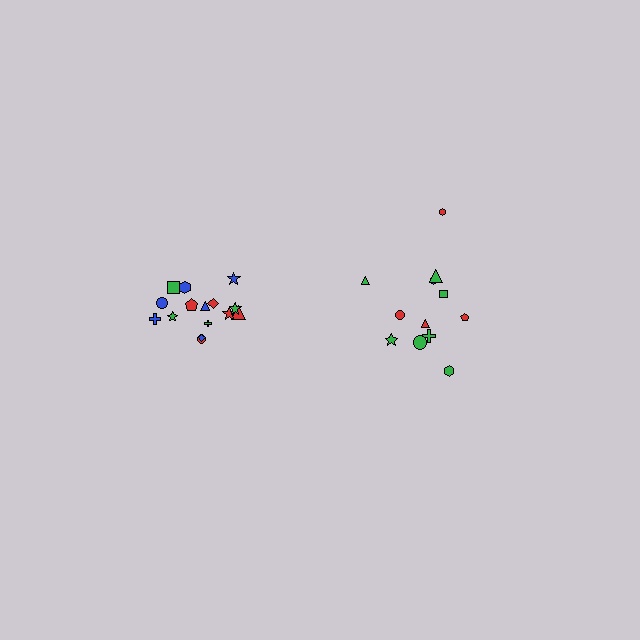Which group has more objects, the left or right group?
The left group.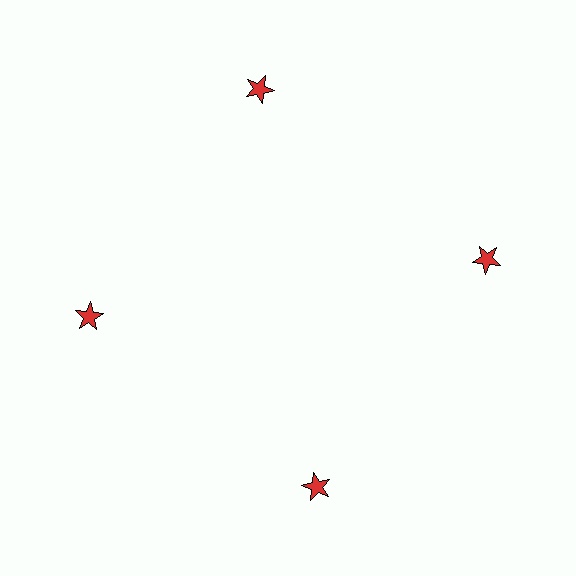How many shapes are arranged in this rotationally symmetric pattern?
There are 4 shapes, arranged in 4 groups of 1.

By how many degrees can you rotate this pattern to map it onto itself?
The pattern maps onto itself every 90 degrees of rotation.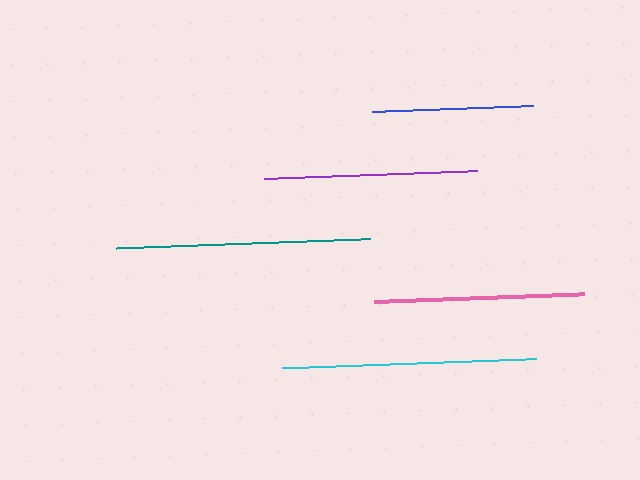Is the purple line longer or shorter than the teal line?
The teal line is longer than the purple line.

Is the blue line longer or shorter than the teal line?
The teal line is longer than the blue line.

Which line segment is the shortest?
The blue line is the shortest at approximately 161 pixels.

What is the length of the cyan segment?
The cyan segment is approximately 253 pixels long.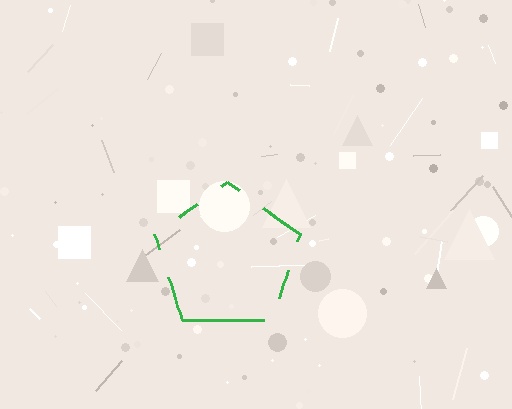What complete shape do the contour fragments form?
The contour fragments form a pentagon.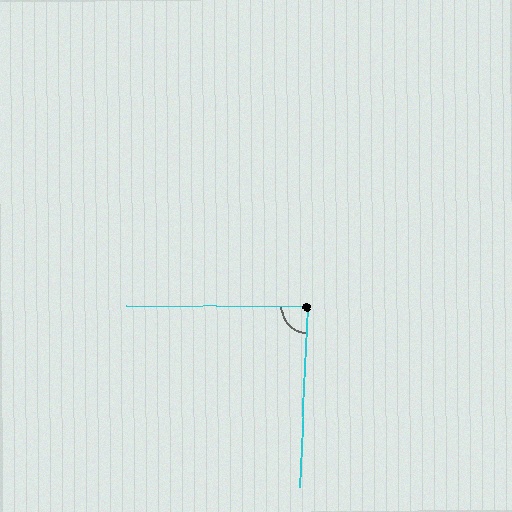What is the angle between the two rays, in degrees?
Approximately 88 degrees.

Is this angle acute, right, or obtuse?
It is approximately a right angle.